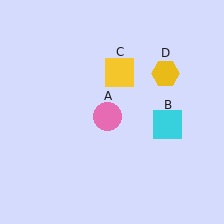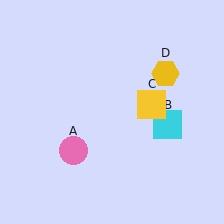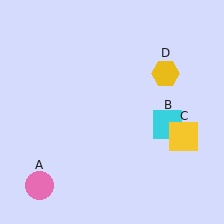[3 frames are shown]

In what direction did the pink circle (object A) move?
The pink circle (object A) moved down and to the left.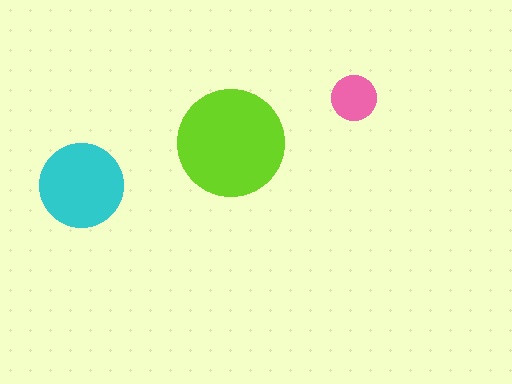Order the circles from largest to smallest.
the lime one, the cyan one, the pink one.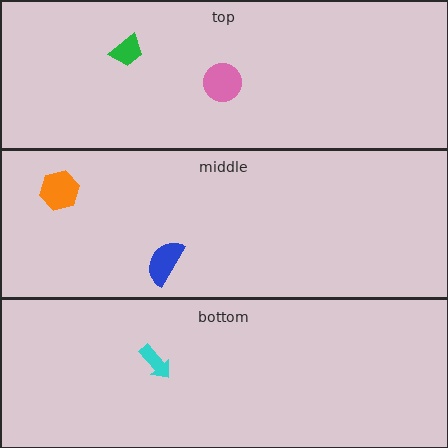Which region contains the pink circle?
The top region.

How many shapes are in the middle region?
2.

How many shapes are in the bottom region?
1.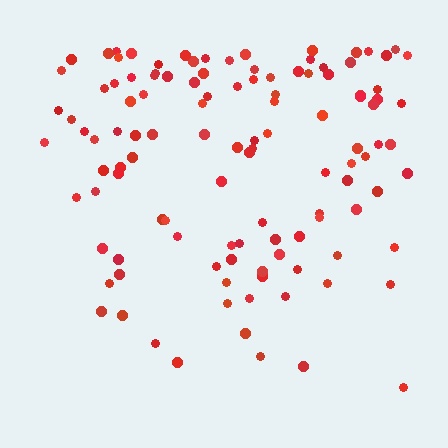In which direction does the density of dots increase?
From bottom to top, with the top side densest.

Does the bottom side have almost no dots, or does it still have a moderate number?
Still a moderate number, just noticeably fewer than the top.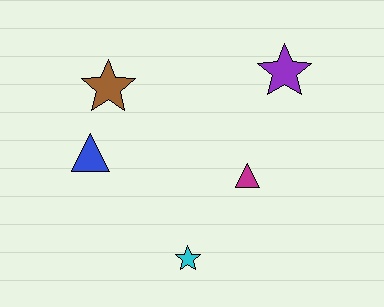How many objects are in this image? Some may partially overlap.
There are 5 objects.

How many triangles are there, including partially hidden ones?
There are 2 triangles.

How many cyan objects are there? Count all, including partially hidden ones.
There is 1 cyan object.